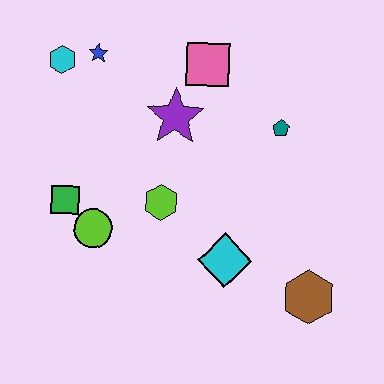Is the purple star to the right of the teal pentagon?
No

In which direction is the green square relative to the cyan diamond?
The green square is to the left of the cyan diamond.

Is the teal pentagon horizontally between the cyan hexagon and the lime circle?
No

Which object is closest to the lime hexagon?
The lime circle is closest to the lime hexagon.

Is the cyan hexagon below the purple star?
No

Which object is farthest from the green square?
The brown hexagon is farthest from the green square.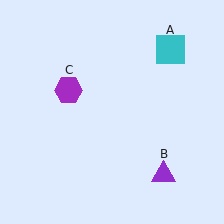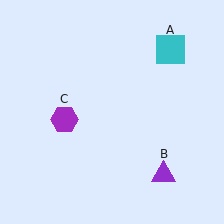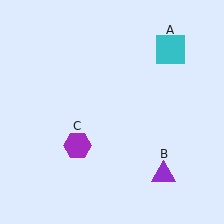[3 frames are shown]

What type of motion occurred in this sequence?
The purple hexagon (object C) rotated counterclockwise around the center of the scene.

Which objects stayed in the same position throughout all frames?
Cyan square (object A) and purple triangle (object B) remained stationary.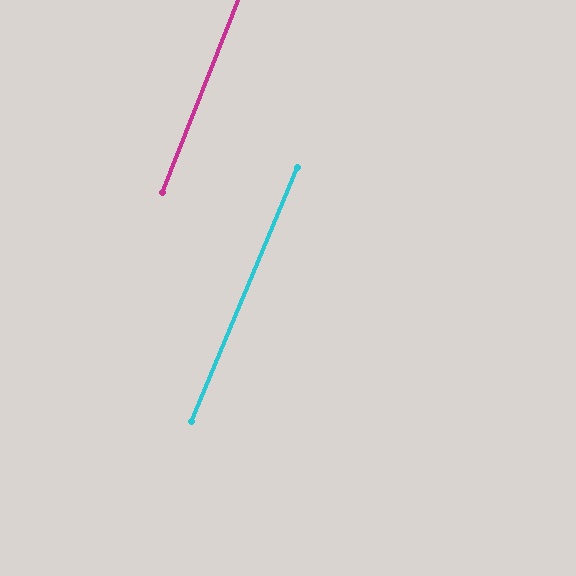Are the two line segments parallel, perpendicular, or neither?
Parallel — their directions differ by only 1.3°.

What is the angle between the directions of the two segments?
Approximately 1 degree.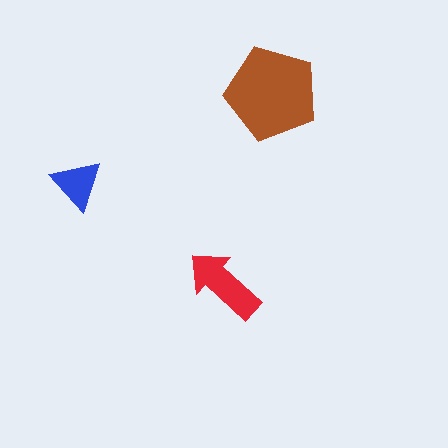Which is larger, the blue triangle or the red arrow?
The red arrow.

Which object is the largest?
The brown pentagon.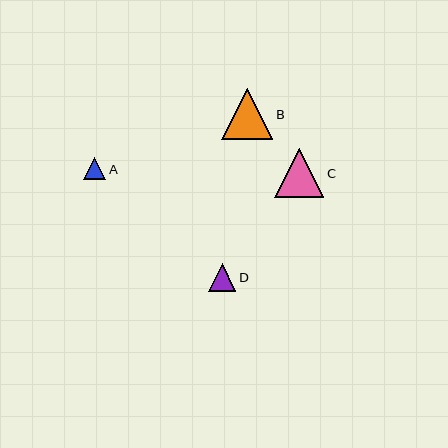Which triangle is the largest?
Triangle B is the largest with a size of approximately 51 pixels.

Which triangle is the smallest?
Triangle A is the smallest with a size of approximately 22 pixels.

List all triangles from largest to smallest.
From largest to smallest: B, C, D, A.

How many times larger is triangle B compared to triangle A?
Triangle B is approximately 2.3 times the size of triangle A.